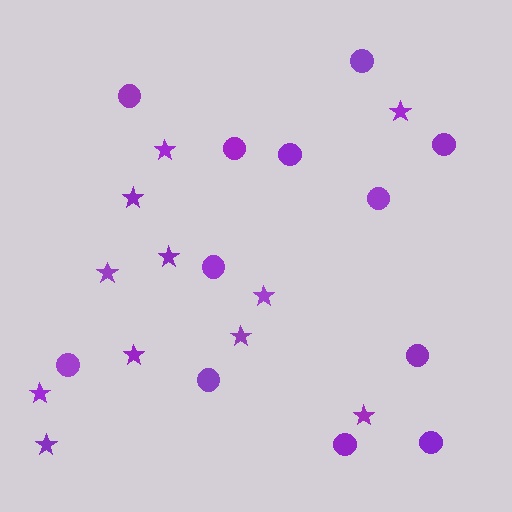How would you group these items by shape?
There are 2 groups: one group of circles (12) and one group of stars (11).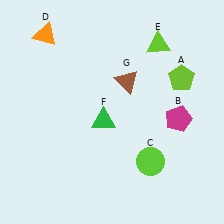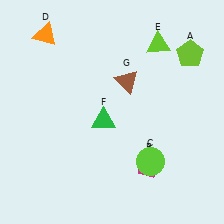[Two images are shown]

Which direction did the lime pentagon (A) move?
The lime pentagon (A) moved up.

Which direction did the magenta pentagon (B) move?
The magenta pentagon (B) moved down.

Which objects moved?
The objects that moved are: the lime pentagon (A), the magenta pentagon (B).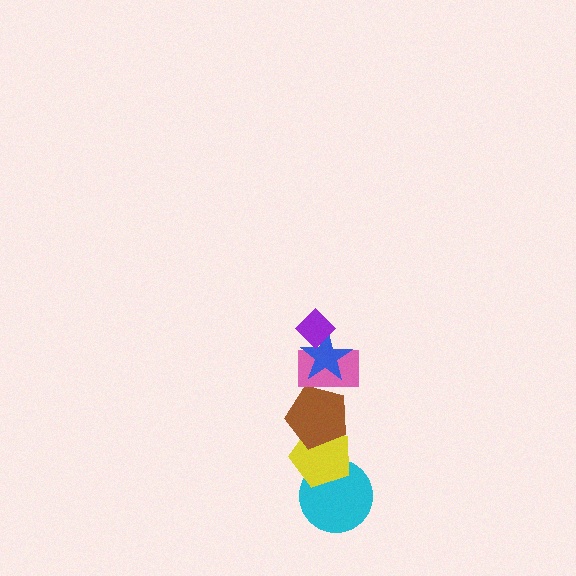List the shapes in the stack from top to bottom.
From top to bottom: the purple diamond, the blue star, the pink rectangle, the brown pentagon, the yellow pentagon, the cyan circle.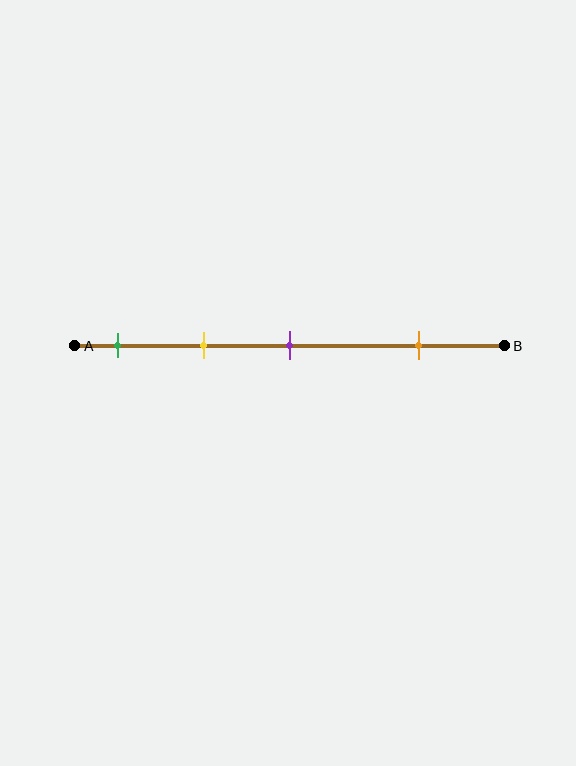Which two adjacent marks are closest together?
The green and yellow marks are the closest adjacent pair.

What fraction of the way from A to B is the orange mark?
The orange mark is approximately 80% (0.8) of the way from A to B.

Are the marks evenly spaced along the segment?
No, the marks are not evenly spaced.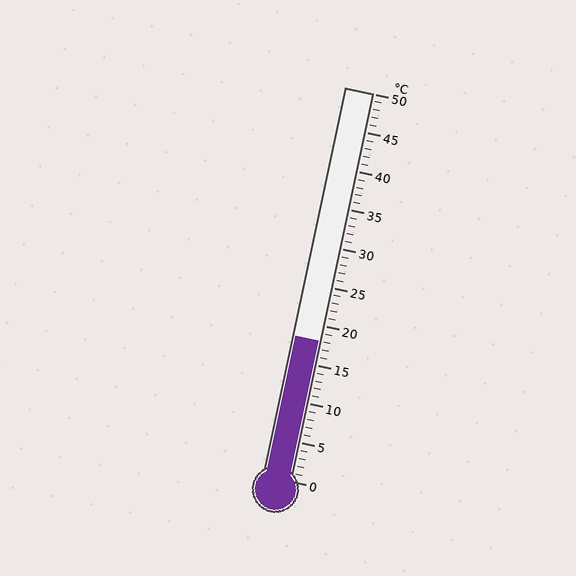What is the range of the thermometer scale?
The thermometer scale ranges from 0°C to 50°C.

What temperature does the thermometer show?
The thermometer shows approximately 18°C.